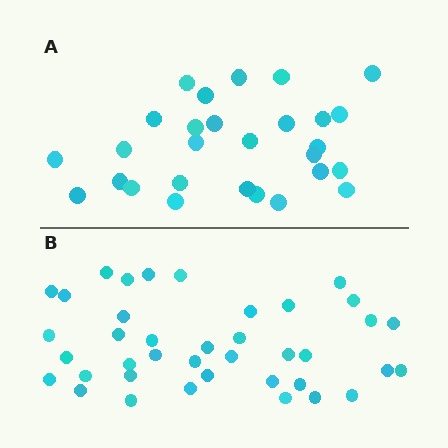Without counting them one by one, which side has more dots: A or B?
Region B (the bottom region) has more dots.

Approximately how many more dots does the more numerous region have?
Region B has roughly 12 or so more dots than region A.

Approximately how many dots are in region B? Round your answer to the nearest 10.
About 40 dots. (The exact count is 39, which rounds to 40.)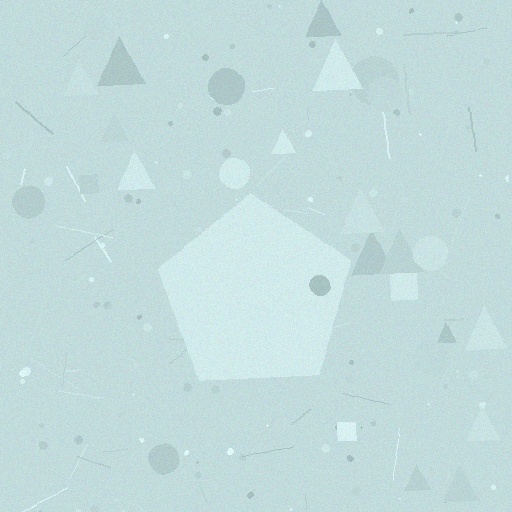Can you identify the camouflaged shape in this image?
The camouflaged shape is a pentagon.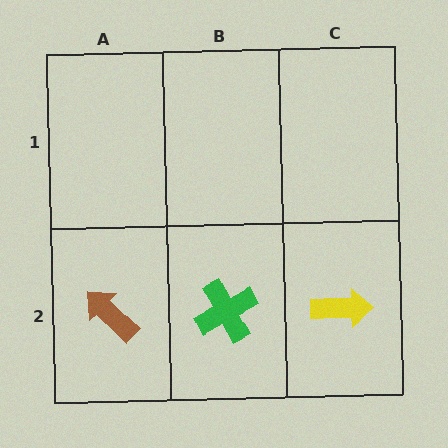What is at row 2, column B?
A green cross.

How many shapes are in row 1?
0 shapes.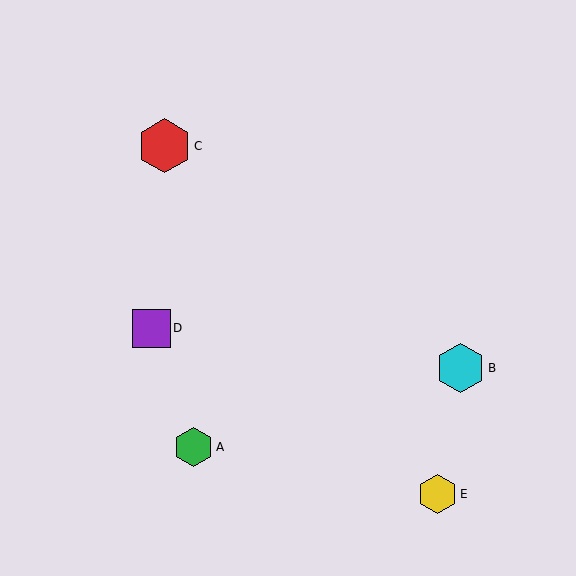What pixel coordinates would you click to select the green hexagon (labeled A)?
Click at (194, 447) to select the green hexagon A.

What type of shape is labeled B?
Shape B is a cyan hexagon.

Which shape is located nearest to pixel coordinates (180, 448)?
The green hexagon (labeled A) at (194, 447) is nearest to that location.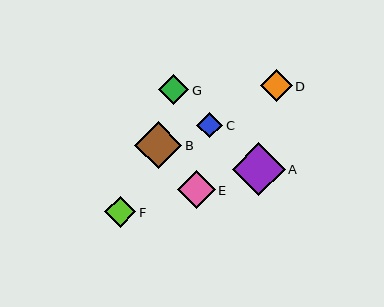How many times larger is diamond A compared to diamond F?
Diamond A is approximately 1.7 times the size of diamond F.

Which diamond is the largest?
Diamond A is the largest with a size of approximately 53 pixels.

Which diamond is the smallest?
Diamond C is the smallest with a size of approximately 26 pixels.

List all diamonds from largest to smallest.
From largest to smallest: A, B, E, D, F, G, C.